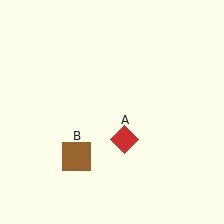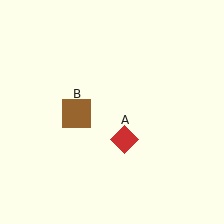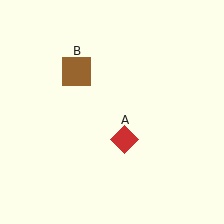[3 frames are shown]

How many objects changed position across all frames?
1 object changed position: brown square (object B).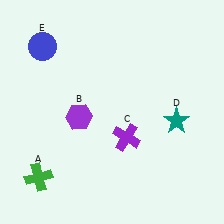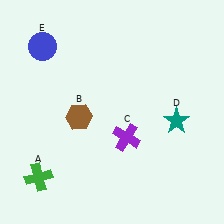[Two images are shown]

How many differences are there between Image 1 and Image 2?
There is 1 difference between the two images.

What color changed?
The hexagon (B) changed from purple in Image 1 to brown in Image 2.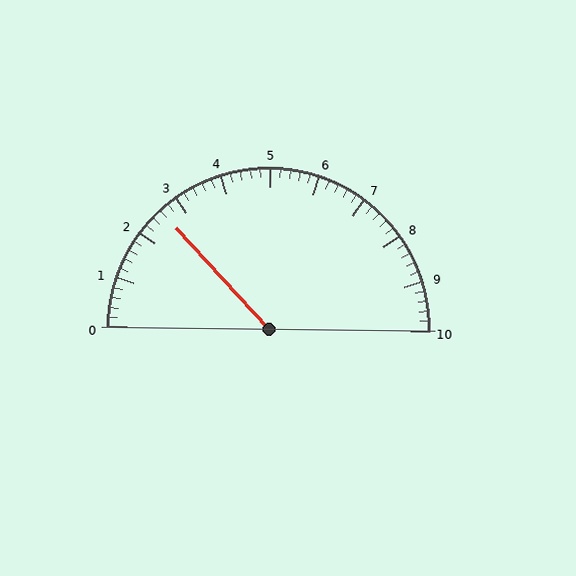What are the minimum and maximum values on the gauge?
The gauge ranges from 0 to 10.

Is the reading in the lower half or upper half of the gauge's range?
The reading is in the lower half of the range (0 to 10).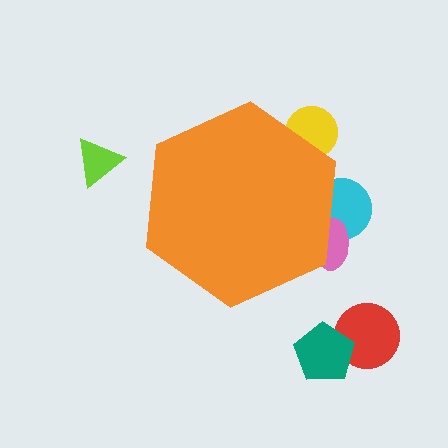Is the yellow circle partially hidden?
Yes, the yellow circle is partially hidden behind the orange hexagon.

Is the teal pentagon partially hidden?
No, the teal pentagon is fully visible.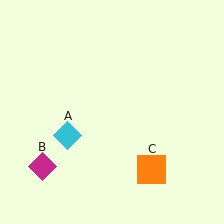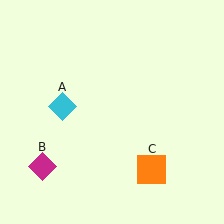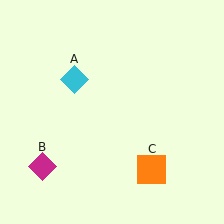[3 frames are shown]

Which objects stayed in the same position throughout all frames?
Magenta diamond (object B) and orange square (object C) remained stationary.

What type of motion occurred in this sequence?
The cyan diamond (object A) rotated clockwise around the center of the scene.